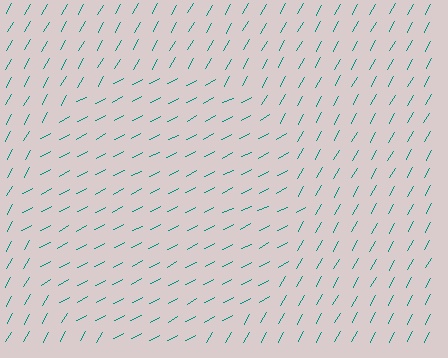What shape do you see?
I see a circle.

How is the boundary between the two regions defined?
The boundary is defined purely by a change in line orientation (approximately 33 degrees difference). All lines are the same color and thickness.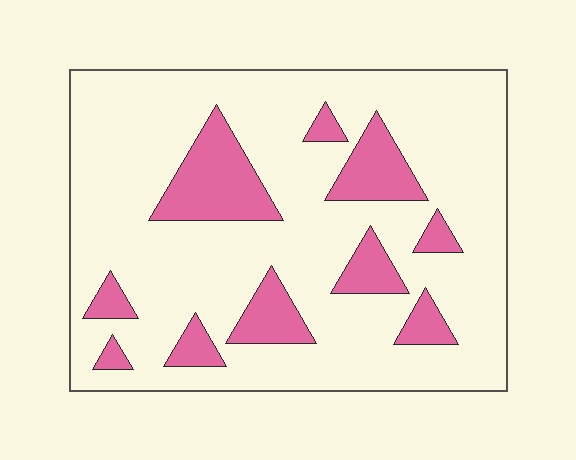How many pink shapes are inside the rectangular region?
10.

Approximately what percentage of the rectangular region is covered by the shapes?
Approximately 20%.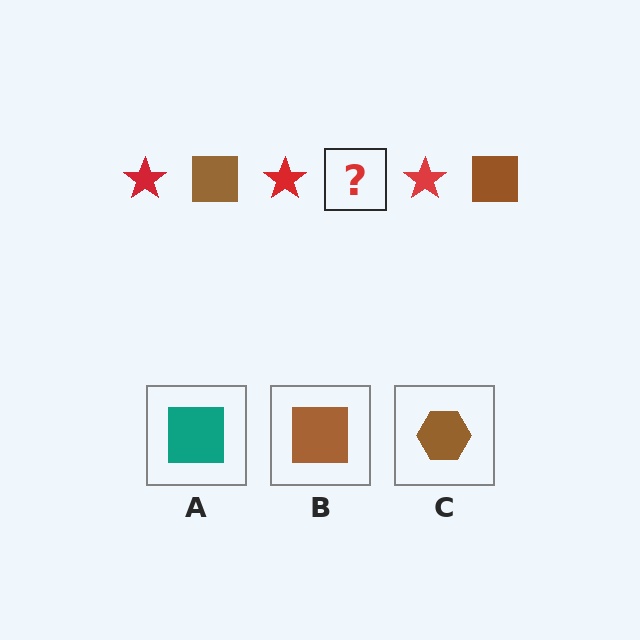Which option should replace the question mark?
Option B.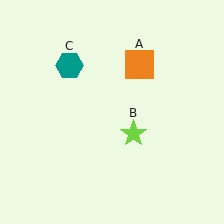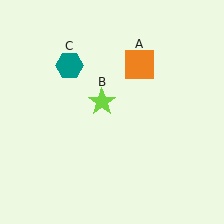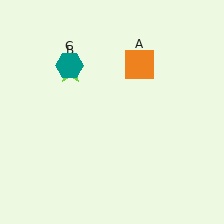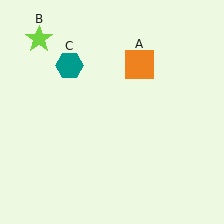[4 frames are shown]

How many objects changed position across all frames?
1 object changed position: lime star (object B).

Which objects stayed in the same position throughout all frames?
Orange square (object A) and teal hexagon (object C) remained stationary.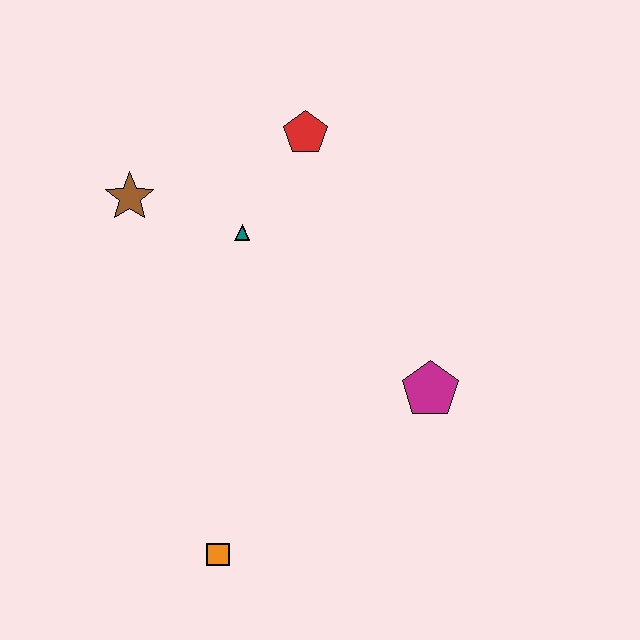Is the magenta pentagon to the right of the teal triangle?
Yes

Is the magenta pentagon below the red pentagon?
Yes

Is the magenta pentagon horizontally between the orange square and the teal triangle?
No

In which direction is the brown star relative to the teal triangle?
The brown star is to the left of the teal triangle.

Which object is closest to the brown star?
The teal triangle is closest to the brown star.